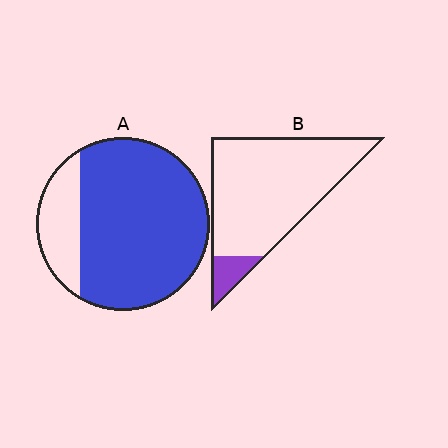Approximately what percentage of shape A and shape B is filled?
A is approximately 80% and B is approximately 10%.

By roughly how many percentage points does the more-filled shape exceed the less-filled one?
By roughly 70 percentage points (A over B).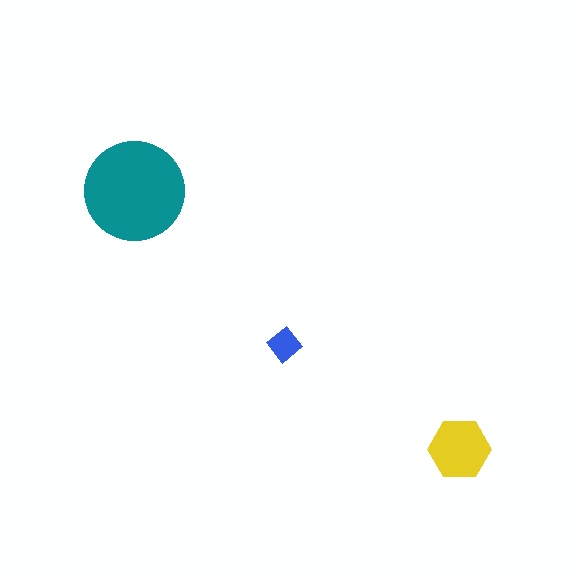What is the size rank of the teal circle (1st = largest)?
1st.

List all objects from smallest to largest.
The blue diamond, the yellow hexagon, the teal circle.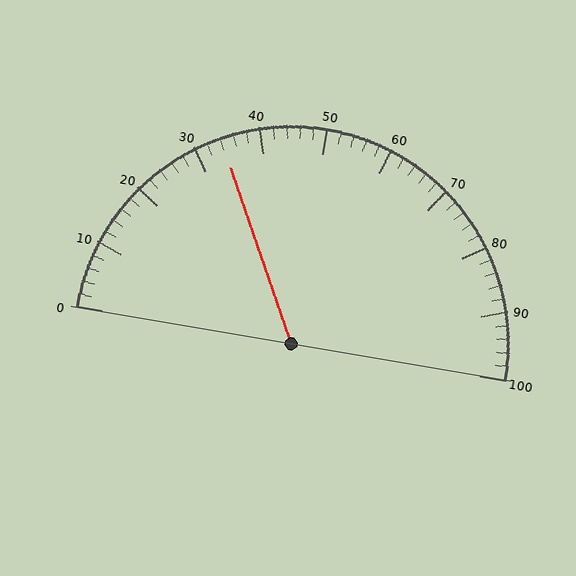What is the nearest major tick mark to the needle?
The nearest major tick mark is 30.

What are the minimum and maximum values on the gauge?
The gauge ranges from 0 to 100.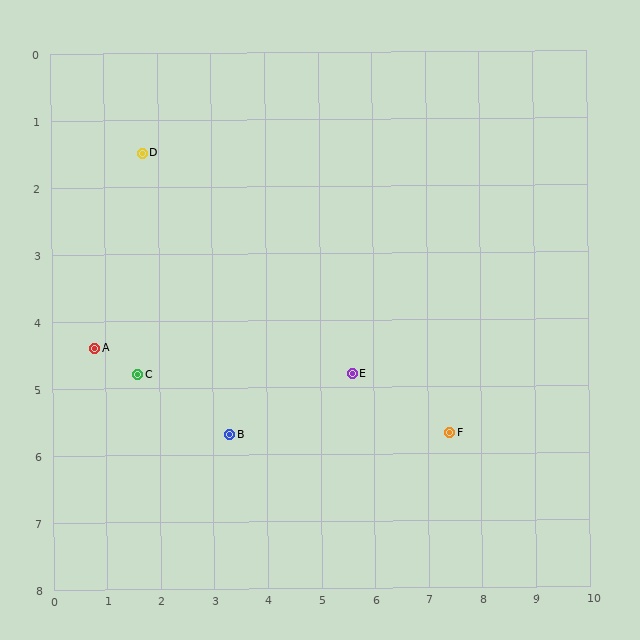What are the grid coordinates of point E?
Point E is at approximately (5.6, 4.8).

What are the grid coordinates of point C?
Point C is at approximately (1.6, 4.8).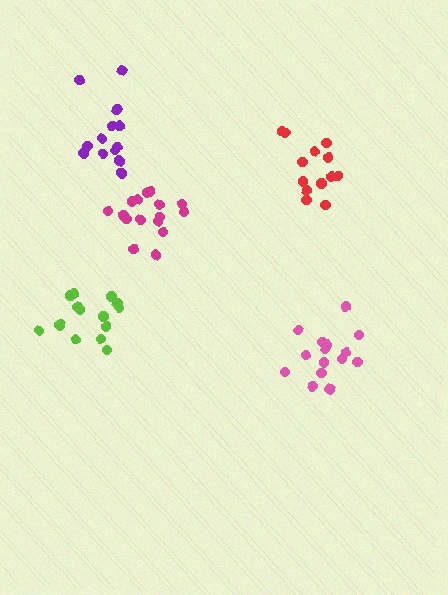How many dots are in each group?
Group 1: 16 dots, Group 2: 13 dots, Group 3: 16 dots, Group 4: 13 dots, Group 5: 16 dots (74 total).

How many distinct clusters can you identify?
There are 5 distinct clusters.